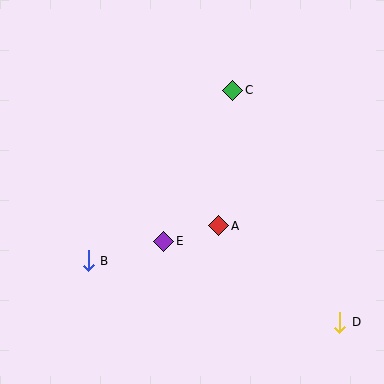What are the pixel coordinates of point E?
Point E is at (164, 241).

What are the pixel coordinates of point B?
Point B is at (88, 261).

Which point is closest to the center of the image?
Point A at (219, 226) is closest to the center.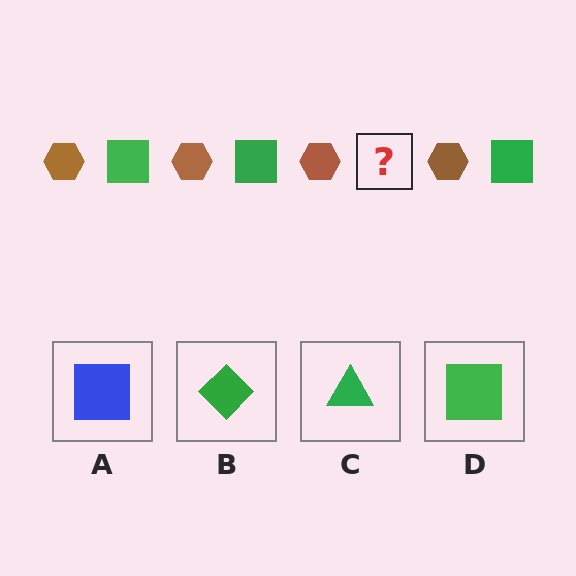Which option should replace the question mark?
Option D.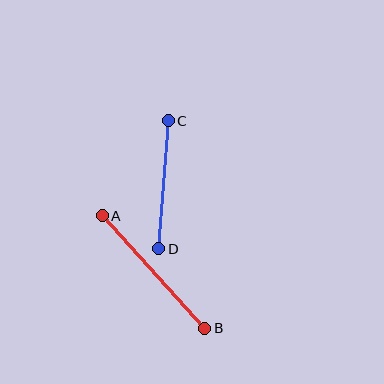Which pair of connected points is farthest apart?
Points A and B are farthest apart.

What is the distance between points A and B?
The distance is approximately 152 pixels.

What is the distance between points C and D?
The distance is approximately 129 pixels.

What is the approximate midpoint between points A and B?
The midpoint is at approximately (154, 272) pixels.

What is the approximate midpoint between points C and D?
The midpoint is at approximately (163, 185) pixels.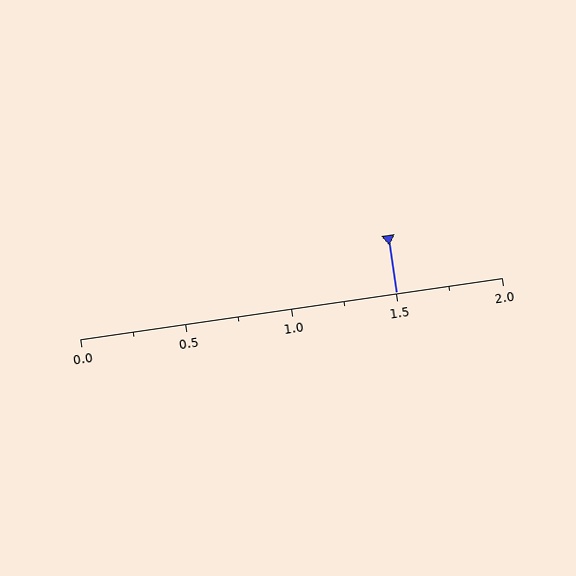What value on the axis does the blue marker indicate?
The marker indicates approximately 1.5.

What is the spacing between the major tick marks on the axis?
The major ticks are spaced 0.5 apart.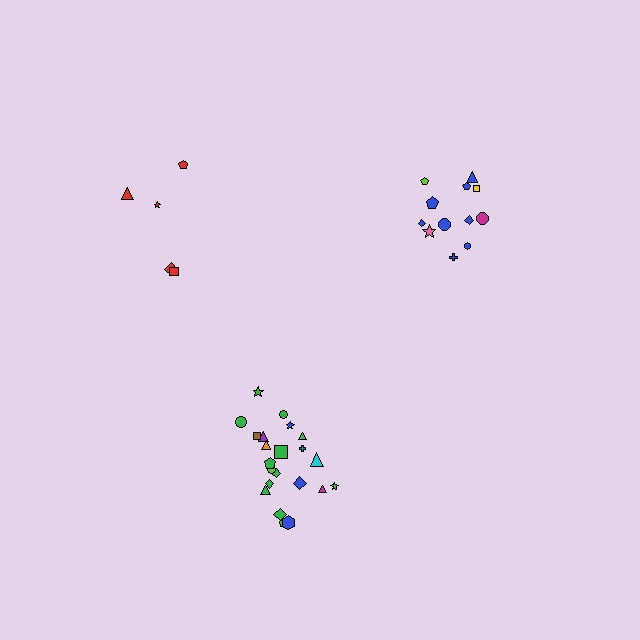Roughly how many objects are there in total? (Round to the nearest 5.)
Roughly 40 objects in total.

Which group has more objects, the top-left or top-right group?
The top-right group.